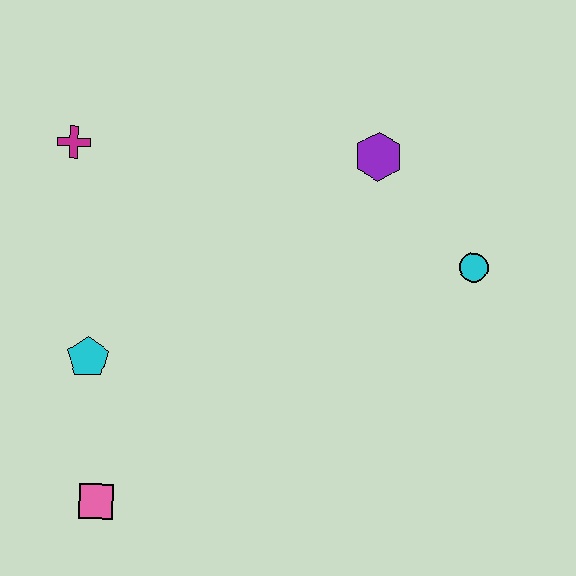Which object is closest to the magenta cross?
The cyan pentagon is closest to the magenta cross.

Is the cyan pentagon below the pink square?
No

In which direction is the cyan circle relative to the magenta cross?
The cyan circle is to the right of the magenta cross.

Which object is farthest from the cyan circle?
The pink square is farthest from the cyan circle.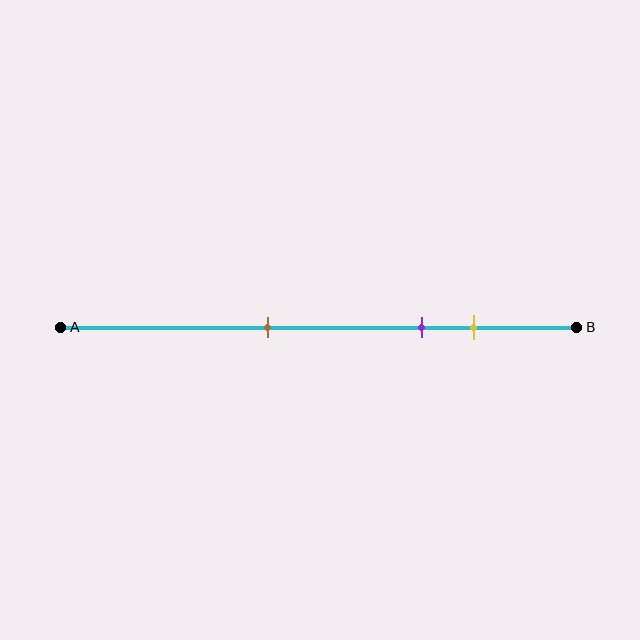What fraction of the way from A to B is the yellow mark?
The yellow mark is approximately 80% (0.8) of the way from A to B.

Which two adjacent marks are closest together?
The purple and yellow marks are the closest adjacent pair.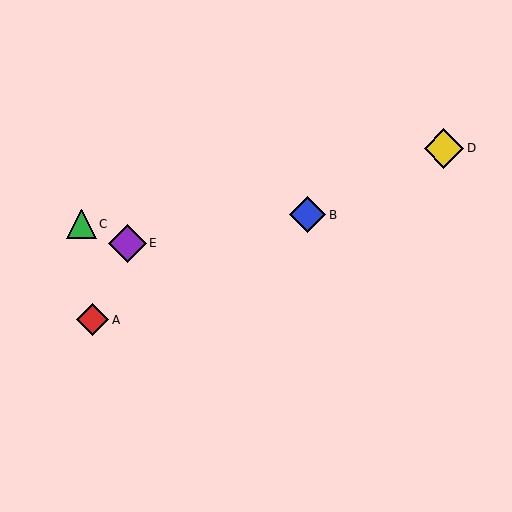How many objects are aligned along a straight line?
3 objects (A, B, D) are aligned along a straight line.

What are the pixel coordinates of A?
Object A is at (93, 320).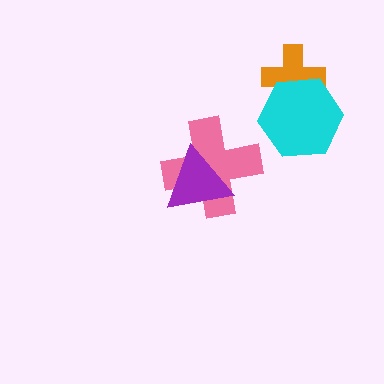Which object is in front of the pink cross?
The purple triangle is in front of the pink cross.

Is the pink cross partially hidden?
Yes, it is partially covered by another shape.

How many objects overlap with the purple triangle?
1 object overlaps with the purple triangle.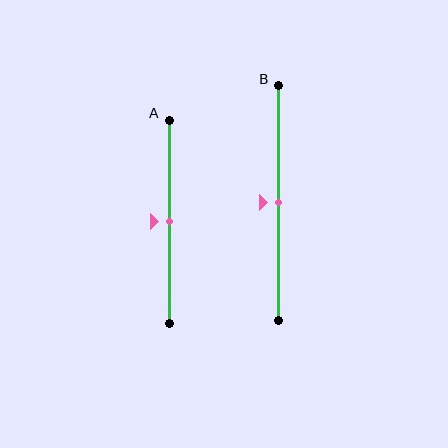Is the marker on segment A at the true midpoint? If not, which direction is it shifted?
Yes, the marker on segment A is at the true midpoint.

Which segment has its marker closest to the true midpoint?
Segment A has its marker closest to the true midpoint.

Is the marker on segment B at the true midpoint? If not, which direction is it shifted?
Yes, the marker on segment B is at the true midpoint.